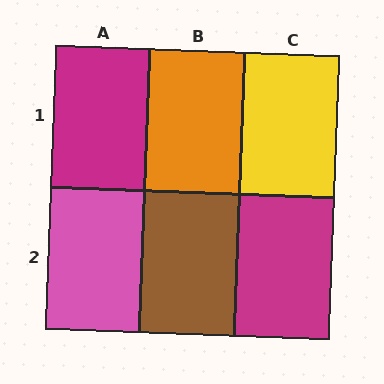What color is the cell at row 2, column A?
Pink.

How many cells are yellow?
1 cell is yellow.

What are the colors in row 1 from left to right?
Magenta, orange, yellow.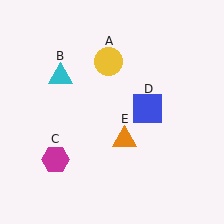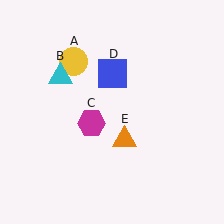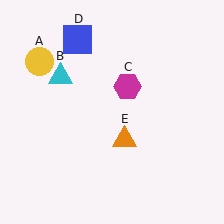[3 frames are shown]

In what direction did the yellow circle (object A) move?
The yellow circle (object A) moved left.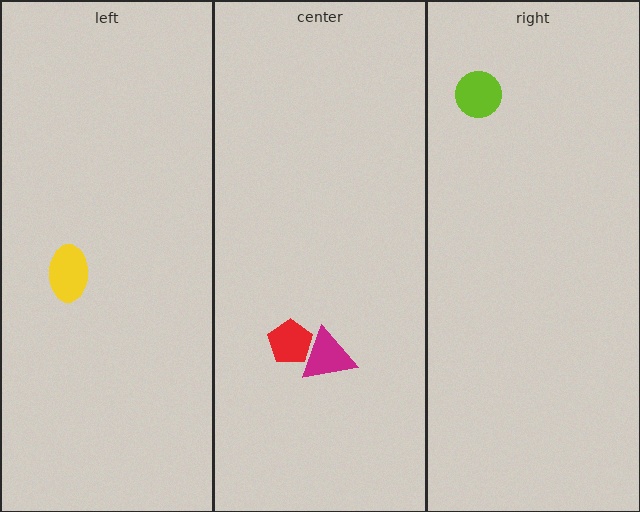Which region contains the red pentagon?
The center region.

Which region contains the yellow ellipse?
The left region.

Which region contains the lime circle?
The right region.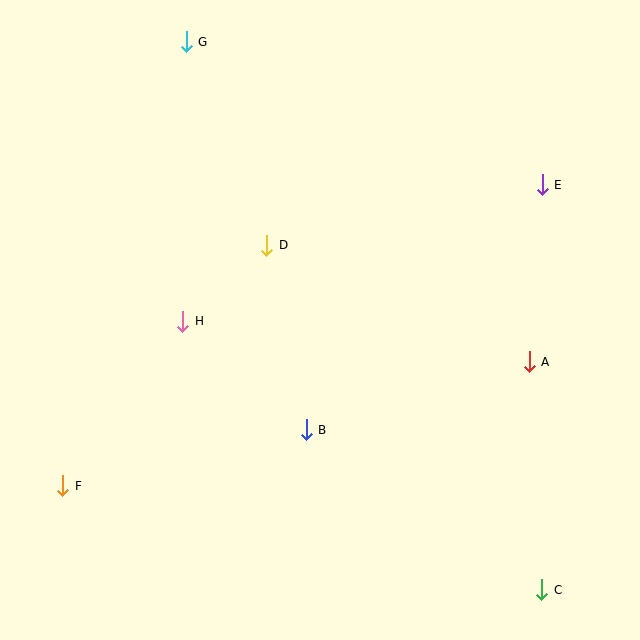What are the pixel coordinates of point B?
Point B is at (306, 430).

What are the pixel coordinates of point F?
Point F is at (63, 486).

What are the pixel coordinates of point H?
Point H is at (183, 321).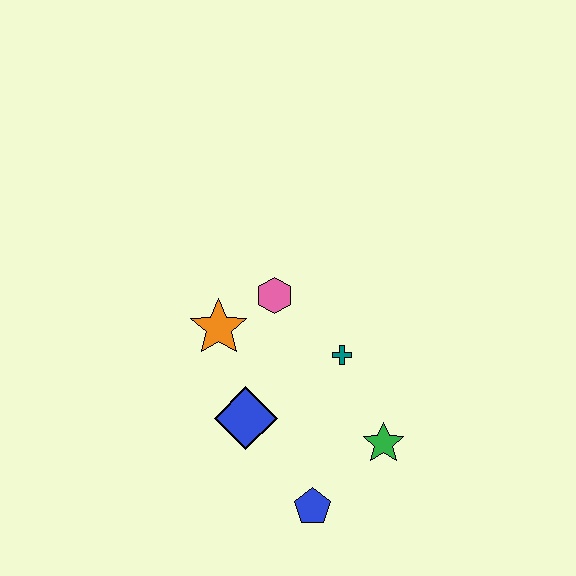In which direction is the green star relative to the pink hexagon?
The green star is below the pink hexagon.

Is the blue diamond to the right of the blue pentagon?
No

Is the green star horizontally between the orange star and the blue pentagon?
No